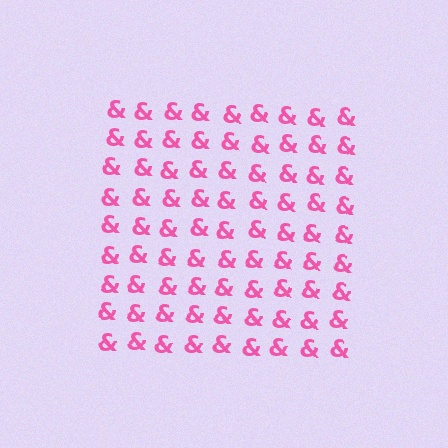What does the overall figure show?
The overall figure shows a square.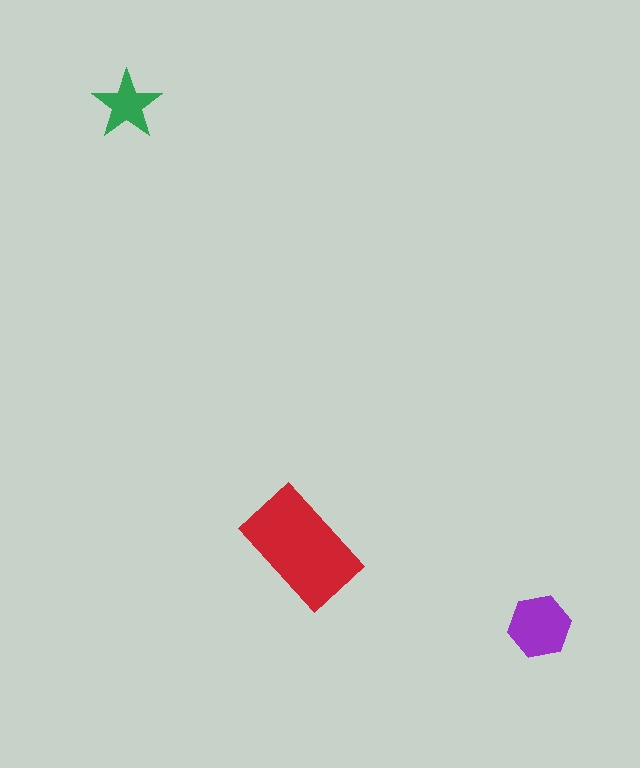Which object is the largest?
The red rectangle.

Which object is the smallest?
The green star.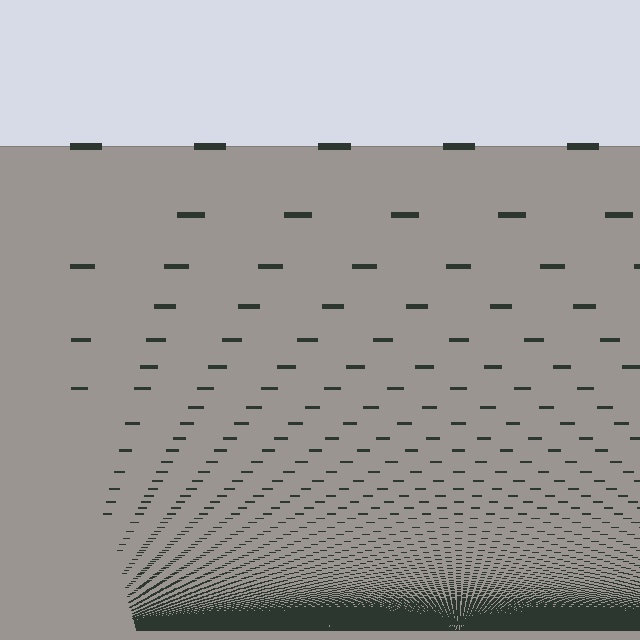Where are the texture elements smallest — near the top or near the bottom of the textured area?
Near the bottom.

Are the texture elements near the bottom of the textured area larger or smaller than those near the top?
Smaller. The gradient is inverted — elements near the bottom are smaller and denser.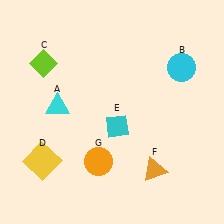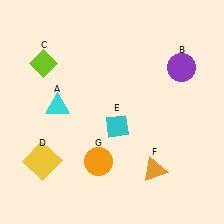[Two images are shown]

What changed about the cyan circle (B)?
In Image 1, B is cyan. In Image 2, it changed to purple.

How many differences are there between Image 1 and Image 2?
There is 1 difference between the two images.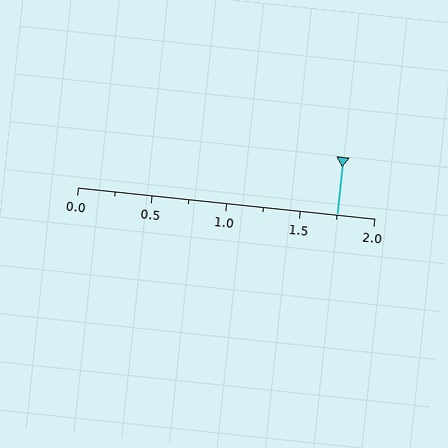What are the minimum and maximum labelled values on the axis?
The axis runs from 0.0 to 2.0.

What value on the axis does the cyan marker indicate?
The marker indicates approximately 1.75.